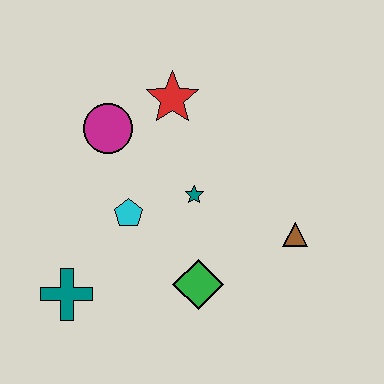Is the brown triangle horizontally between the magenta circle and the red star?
No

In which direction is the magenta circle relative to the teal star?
The magenta circle is to the left of the teal star.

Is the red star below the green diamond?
No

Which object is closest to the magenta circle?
The red star is closest to the magenta circle.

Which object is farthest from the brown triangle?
The teal cross is farthest from the brown triangle.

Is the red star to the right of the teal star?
No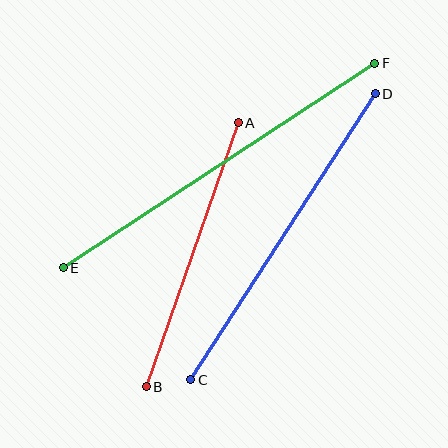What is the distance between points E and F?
The distance is approximately 372 pixels.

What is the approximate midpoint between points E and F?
The midpoint is at approximately (219, 165) pixels.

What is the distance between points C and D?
The distance is approximately 340 pixels.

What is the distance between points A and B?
The distance is approximately 279 pixels.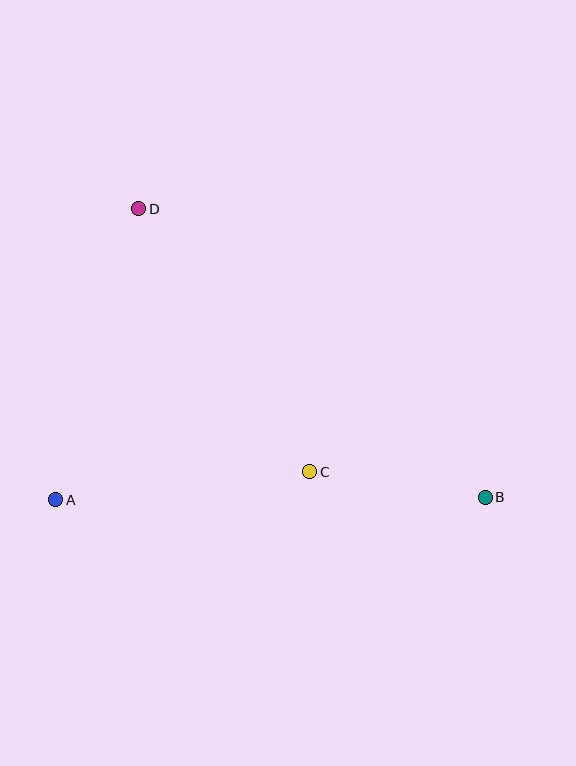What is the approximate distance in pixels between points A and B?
The distance between A and B is approximately 430 pixels.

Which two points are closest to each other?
Points B and C are closest to each other.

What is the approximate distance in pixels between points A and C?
The distance between A and C is approximately 256 pixels.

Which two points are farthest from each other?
Points B and D are farthest from each other.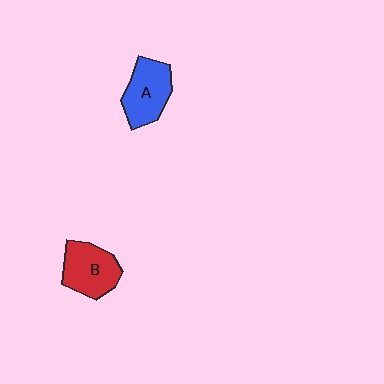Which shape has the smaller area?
Shape B (red).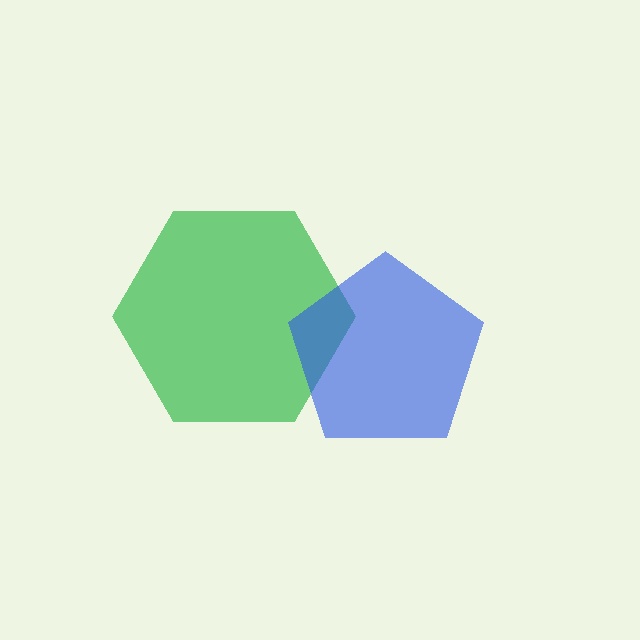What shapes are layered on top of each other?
The layered shapes are: a green hexagon, a blue pentagon.